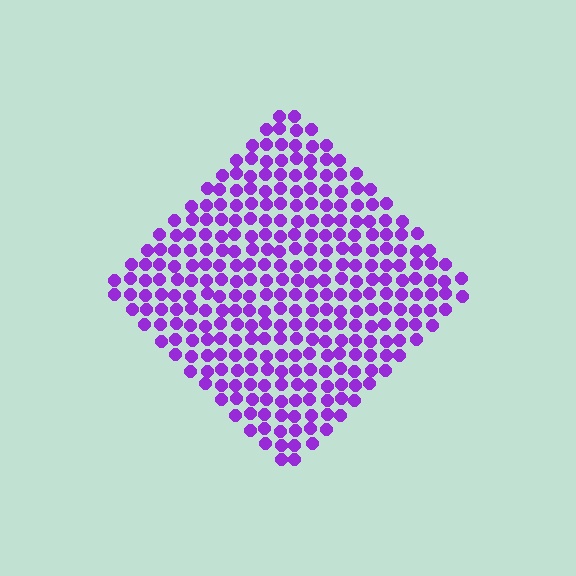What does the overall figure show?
The overall figure shows a diamond.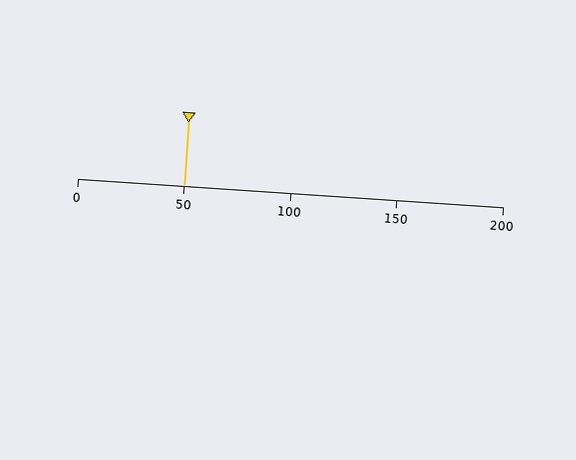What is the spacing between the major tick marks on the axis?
The major ticks are spaced 50 apart.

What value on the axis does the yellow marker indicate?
The marker indicates approximately 50.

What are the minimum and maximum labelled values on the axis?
The axis runs from 0 to 200.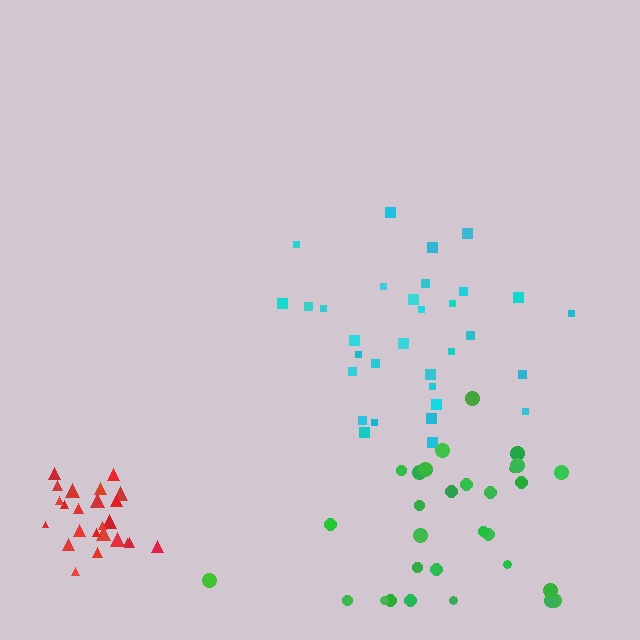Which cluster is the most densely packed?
Red.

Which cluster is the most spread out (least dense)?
Green.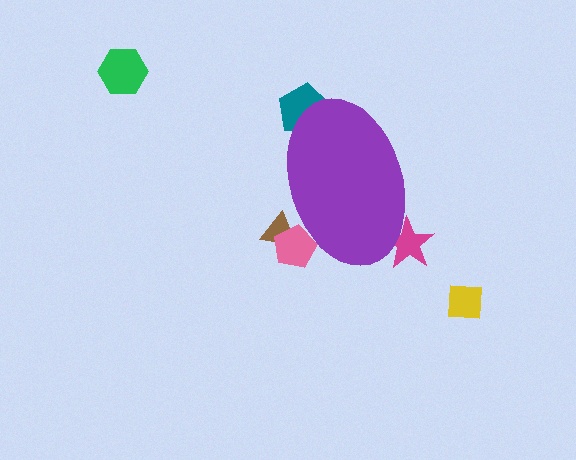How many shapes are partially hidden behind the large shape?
4 shapes are partially hidden.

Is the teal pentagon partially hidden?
Yes, the teal pentagon is partially hidden behind the purple ellipse.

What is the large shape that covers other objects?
A purple ellipse.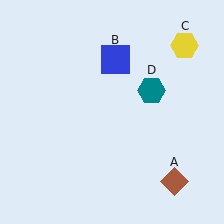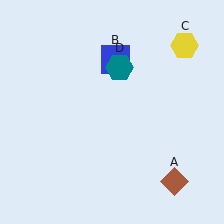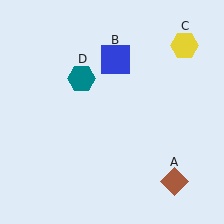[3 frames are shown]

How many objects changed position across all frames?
1 object changed position: teal hexagon (object D).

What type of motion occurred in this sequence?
The teal hexagon (object D) rotated counterclockwise around the center of the scene.